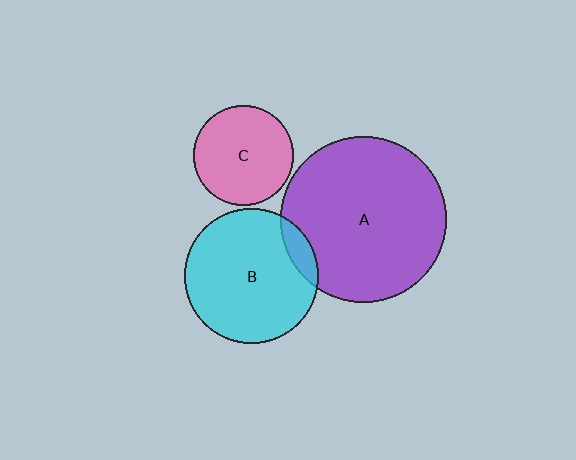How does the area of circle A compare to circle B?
Approximately 1.5 times.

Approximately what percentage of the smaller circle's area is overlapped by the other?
Approximately 10%.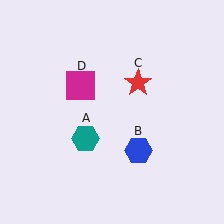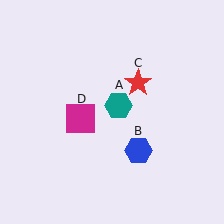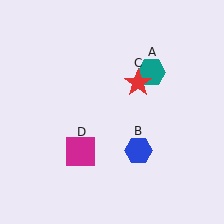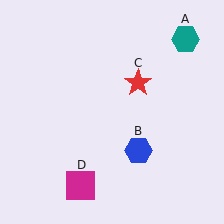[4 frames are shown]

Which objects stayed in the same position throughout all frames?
Blue hexagon (object B) and red star (object C) remained stationary.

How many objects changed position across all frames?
2 objects changed position: teal hexagon (object A), magenta square (object D).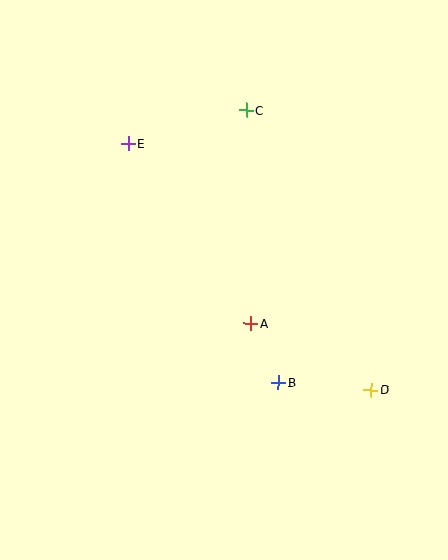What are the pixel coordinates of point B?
Point B is at (278, 383).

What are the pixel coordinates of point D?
Point D is at (371, 390).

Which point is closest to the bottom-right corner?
Point D is closest to the bottom-right corner.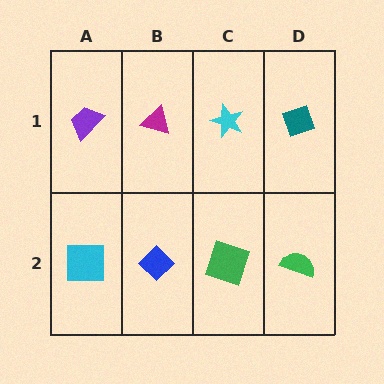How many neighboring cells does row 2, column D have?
2.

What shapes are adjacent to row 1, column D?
A green semicircle (row 2, column D), a cyan star (row 1, column C).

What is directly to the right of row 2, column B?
A green square.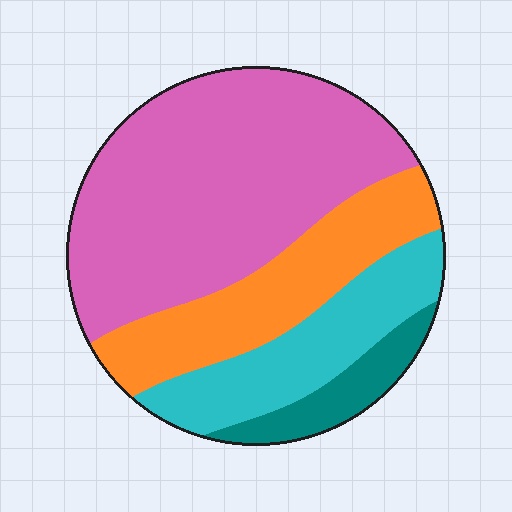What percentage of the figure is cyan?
Cyan covers around 20% of the figure.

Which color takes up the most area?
Pink, at roughly 50%.